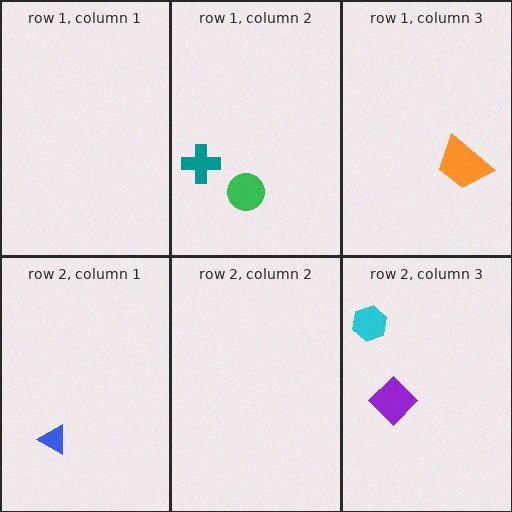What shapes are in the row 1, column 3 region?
The orange trapezoid.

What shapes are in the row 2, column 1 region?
The blue triangle.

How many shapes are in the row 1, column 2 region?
2.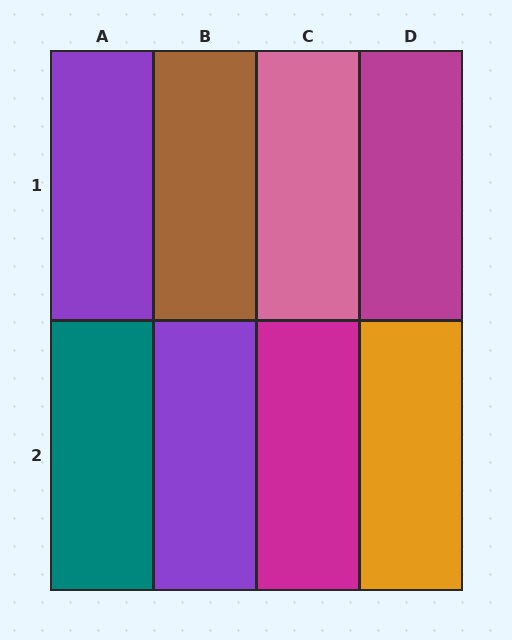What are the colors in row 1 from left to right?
Purple, brown, pink, magenta.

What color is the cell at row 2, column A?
Teal.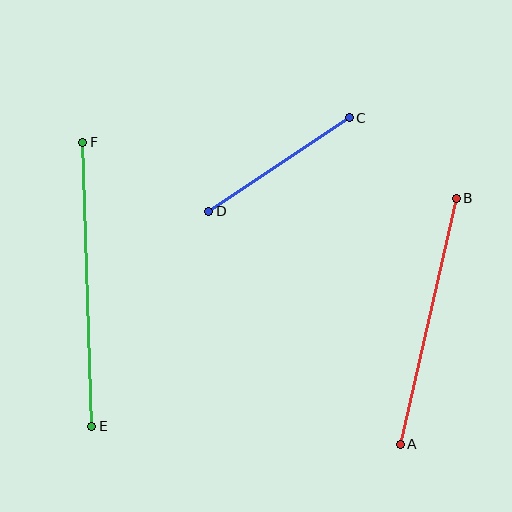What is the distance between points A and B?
The distance is approximately 253 pixels.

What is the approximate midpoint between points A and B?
The midpoint is at approximately (428, 321) pixels.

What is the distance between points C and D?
The distance is approximately 169 pixels.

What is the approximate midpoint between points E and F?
The midpoint is at approximately (87, 284) pixels.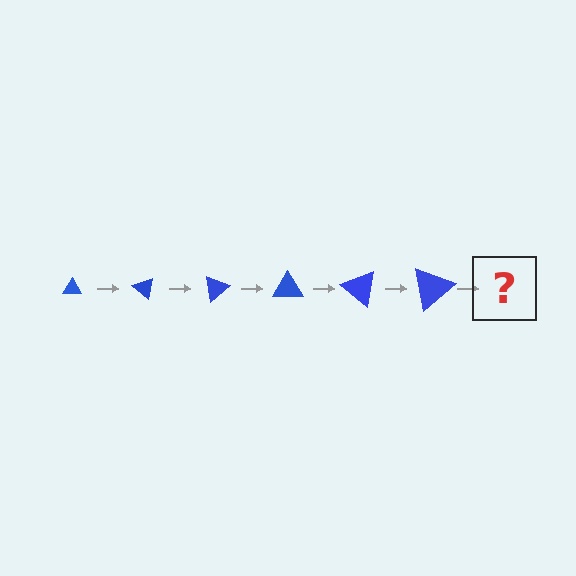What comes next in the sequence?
The next element should be a triangle, larger than the previous one and rotated 240 degrees from the start.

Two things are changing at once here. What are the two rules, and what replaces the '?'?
The two rules are that the triangle grows larger each step and it rotates 40 degrees each step. The '?' should be a triangle, larger than the previous one and rotated 240 degrees from the start.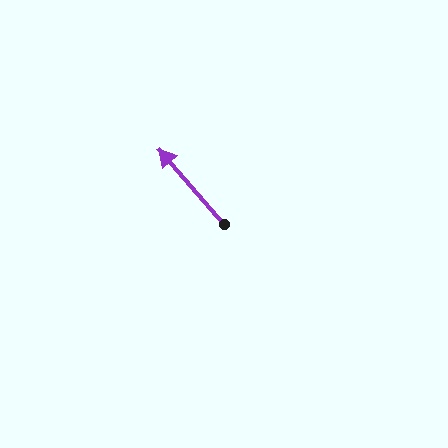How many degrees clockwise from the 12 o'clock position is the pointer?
Approximately 319 degrees.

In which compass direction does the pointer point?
Northwest.